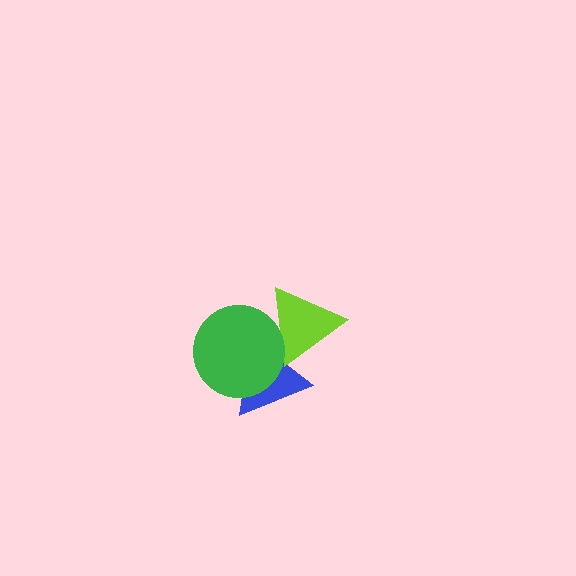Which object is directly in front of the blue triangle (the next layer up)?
The lime triangle is directly in front of the blue triangle.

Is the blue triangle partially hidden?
Yes, it is partially covered by another shape.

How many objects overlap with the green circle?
2 objects overlap with the green circle.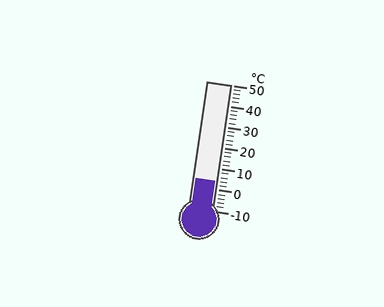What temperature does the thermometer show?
The thermometer shows approximately 4°C.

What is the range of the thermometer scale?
The thermometer scale ranges from -10°C to 50°C.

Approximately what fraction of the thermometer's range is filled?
The thermometer is filled to approximately 25% of its range.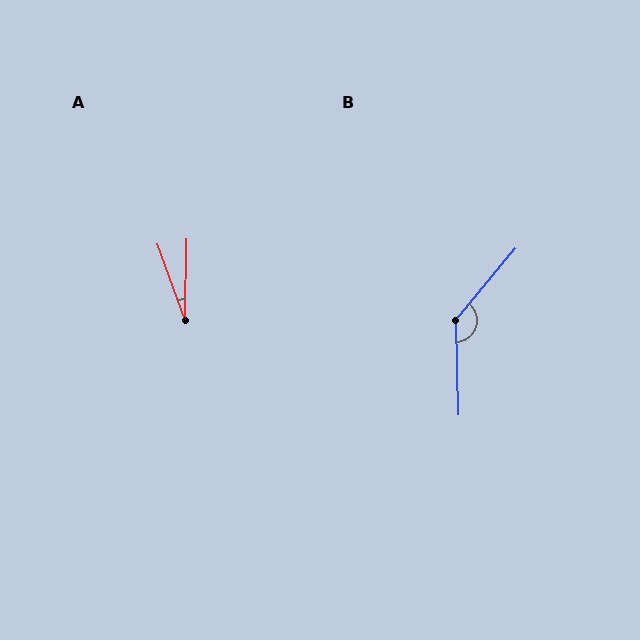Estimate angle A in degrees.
Approximately 21 degrees.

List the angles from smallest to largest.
A (21°), B (138°).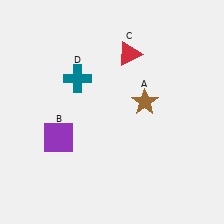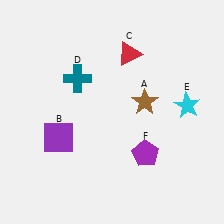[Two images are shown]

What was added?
A cyan star (E), a purple pentagon (F) were added in Image 2.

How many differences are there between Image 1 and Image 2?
There are 2 differences between the two images.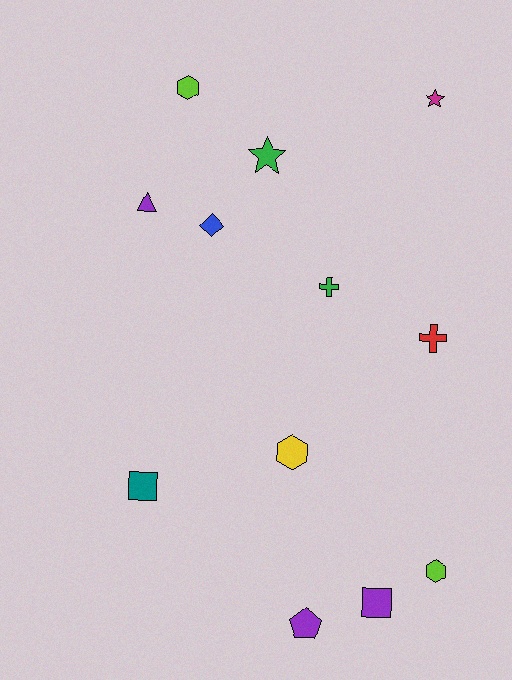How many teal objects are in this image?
There is 1 teal object.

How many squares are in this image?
There are 2 squares.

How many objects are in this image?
There are 12 objects.